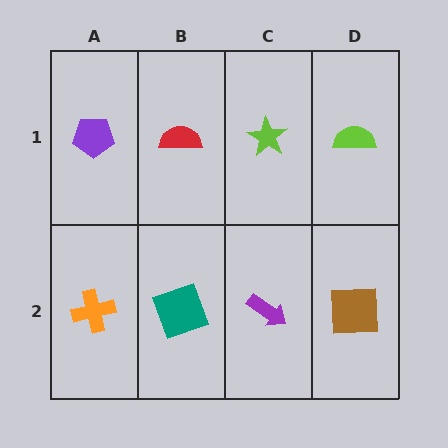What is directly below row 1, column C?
A purple arrow.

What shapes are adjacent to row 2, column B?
A red semicircle (row 1, column B), an orange cross (row 2, column A), a purple arrow (row 2, column C).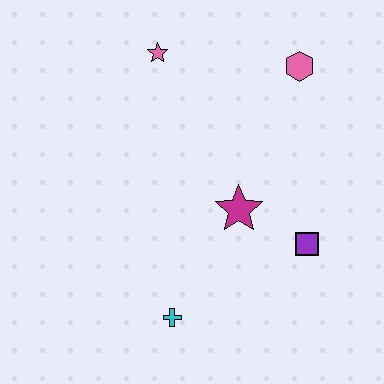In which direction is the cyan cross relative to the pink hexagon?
The cyan cross is below the pink hexagon.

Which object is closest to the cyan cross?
The magenta star is closest to the cyan cross.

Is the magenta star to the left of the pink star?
No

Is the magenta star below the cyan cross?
No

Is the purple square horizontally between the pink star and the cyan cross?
No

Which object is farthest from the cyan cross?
The pink hexagon is farthest from the cyan cross.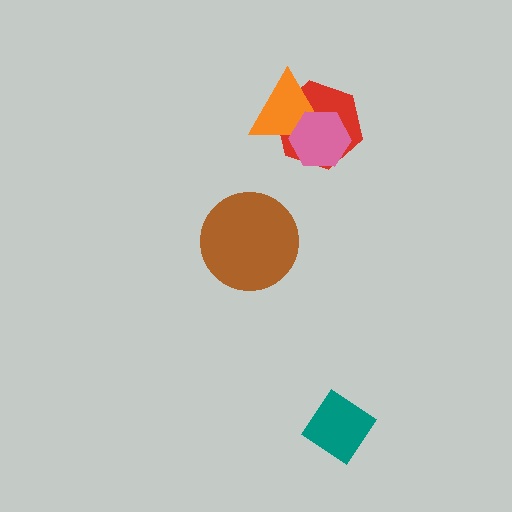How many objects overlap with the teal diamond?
0 objects overlap with the teal diamond.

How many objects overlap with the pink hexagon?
2 objects overlap with the pink hexagon.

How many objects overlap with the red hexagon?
2 objects overlap with the red hexagon.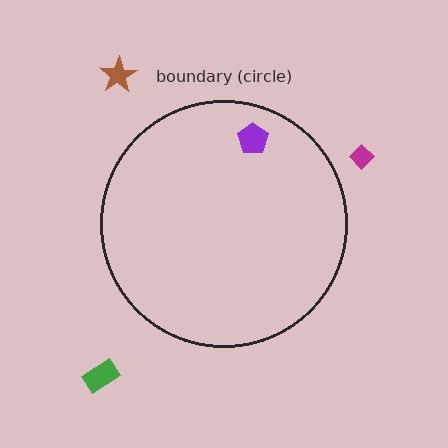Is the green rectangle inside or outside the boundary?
Outside.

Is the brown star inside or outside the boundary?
Outside.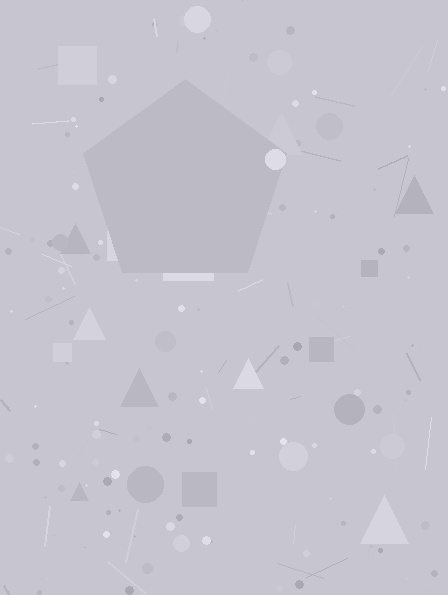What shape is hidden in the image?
A pentagon is hidden in the image.